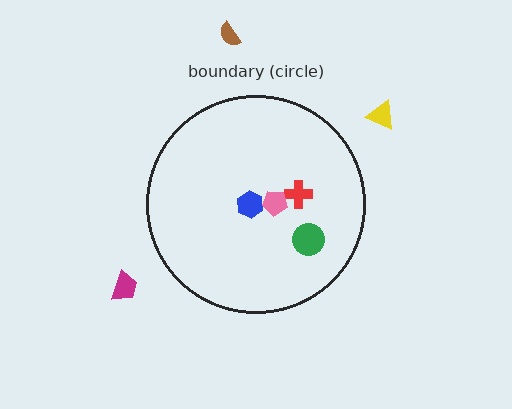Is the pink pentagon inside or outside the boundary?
Inside.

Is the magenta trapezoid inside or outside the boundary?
Outside.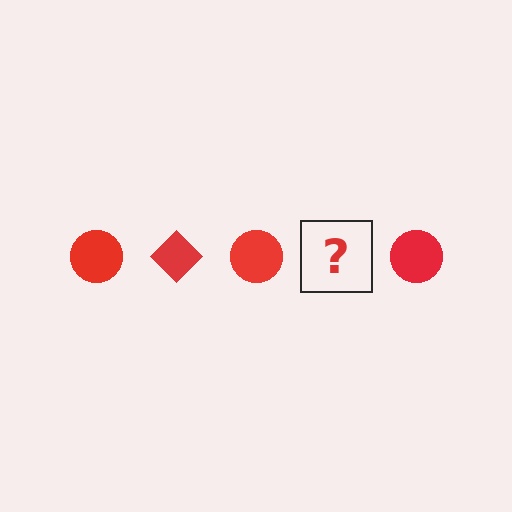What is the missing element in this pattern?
The missing element is a red diamond.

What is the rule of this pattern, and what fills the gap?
The rule is that the pattern cycles through circle, diamond shapes in red. The gap should be filled with a red diamond.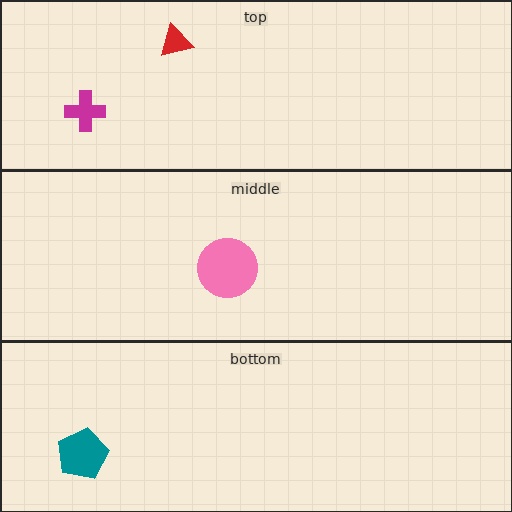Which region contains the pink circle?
The middle region.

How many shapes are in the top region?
2.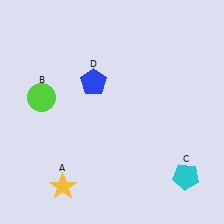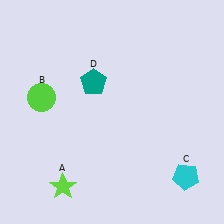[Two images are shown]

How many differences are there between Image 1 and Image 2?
There are 2 differences between the two images.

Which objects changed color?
A changed from yellow to lime. D changed from blue to teal.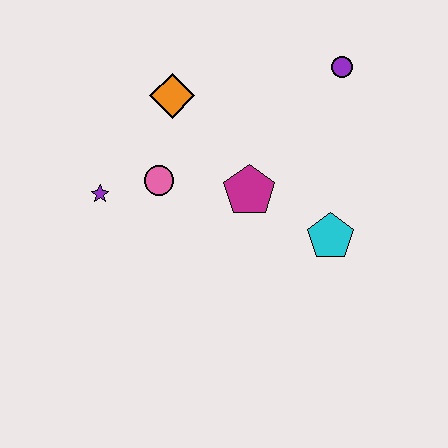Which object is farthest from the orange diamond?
The cyan pentagon is farthest from the orange diamond.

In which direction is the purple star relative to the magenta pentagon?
The purple star is to the left of the magenta pentagon.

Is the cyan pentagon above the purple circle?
No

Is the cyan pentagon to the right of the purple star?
Yes